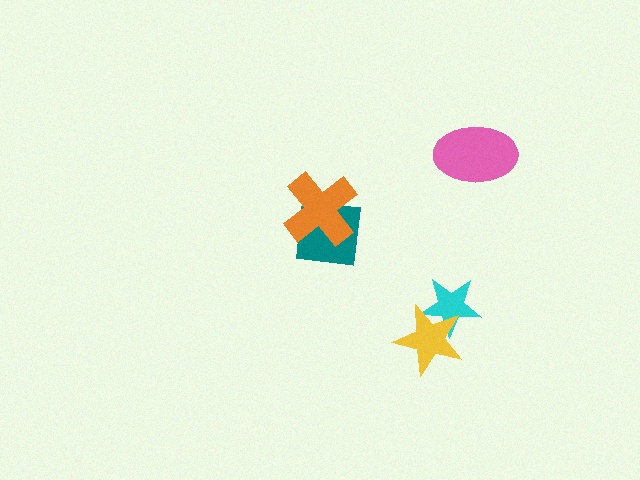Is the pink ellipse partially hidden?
No, no other shape covers it.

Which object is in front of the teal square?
The orange cross is in front of the teal square.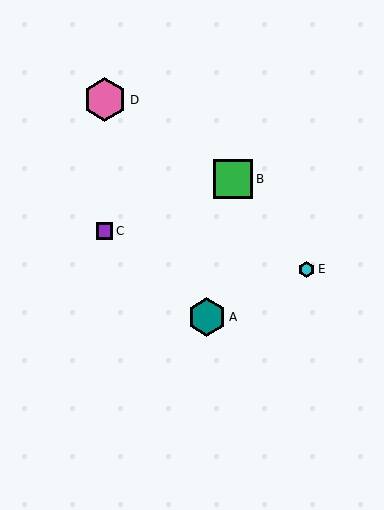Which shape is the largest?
The pink hexagon (labeled D) is the largest.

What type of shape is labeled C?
Shape C is a purple square.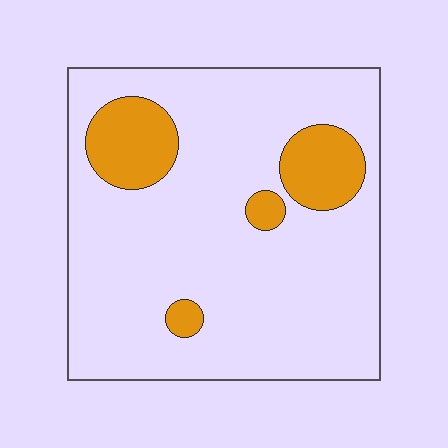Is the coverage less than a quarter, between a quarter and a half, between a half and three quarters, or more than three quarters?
Less than a quarter.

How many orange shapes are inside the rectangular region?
4.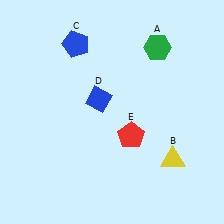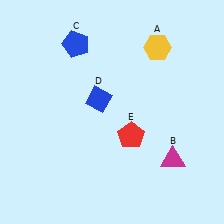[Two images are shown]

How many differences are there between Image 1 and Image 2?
There are 2 differences between the two images.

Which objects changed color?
A changed from green to yellow. B changed from yellow to magenta.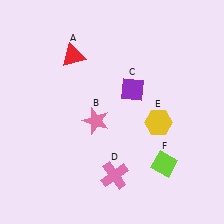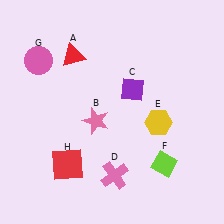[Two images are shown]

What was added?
A pink circle (G), a red square (H) were added in Image 2.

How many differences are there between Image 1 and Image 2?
There are 2 differences between the two images.